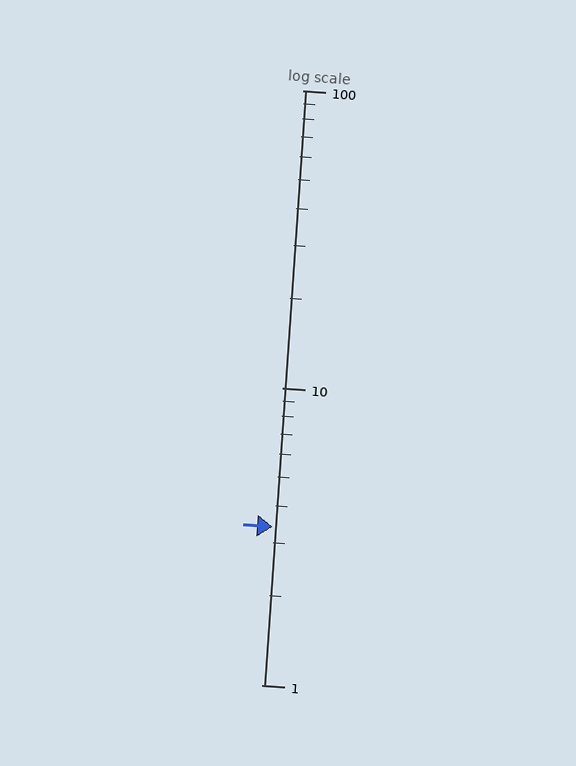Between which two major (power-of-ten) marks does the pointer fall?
The pointer is between 1 and 10.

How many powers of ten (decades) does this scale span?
The scale spans 2 decades, from 1 to 100.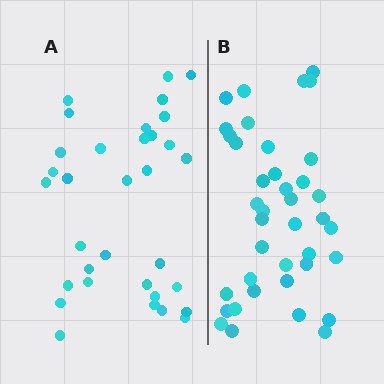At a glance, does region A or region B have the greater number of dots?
Region B (the right region) has more dots.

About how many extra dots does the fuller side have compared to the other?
Region B has about 6 more dots than region A.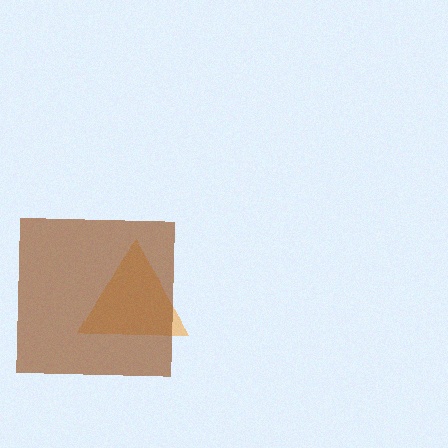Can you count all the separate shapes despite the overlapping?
Yes, there are 2 separate shapes.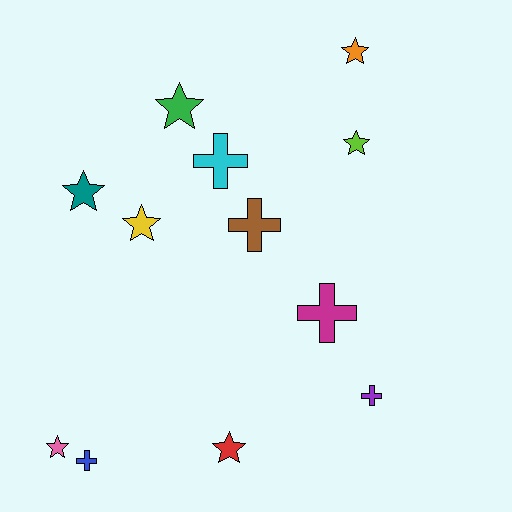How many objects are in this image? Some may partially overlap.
There are 12 objects.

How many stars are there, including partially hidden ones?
There are 7 stars.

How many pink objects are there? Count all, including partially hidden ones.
There is 1 pink object.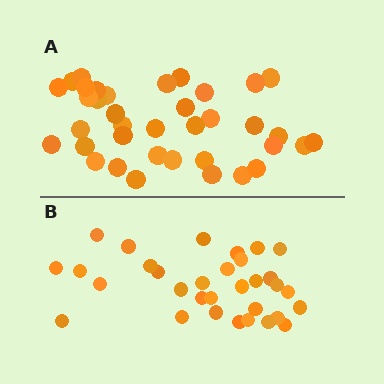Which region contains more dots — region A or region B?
Region A (the top region) has more dots.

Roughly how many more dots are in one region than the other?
Region A has about 5 more dots than region B.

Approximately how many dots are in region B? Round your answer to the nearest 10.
About 30 dots. (The exact count is 32, which rounds to 30.)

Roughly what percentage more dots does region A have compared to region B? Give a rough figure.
About 15% more.